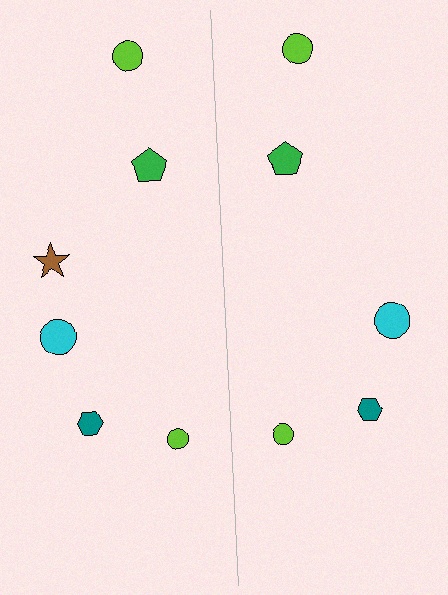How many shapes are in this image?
There are 11 shapes in this image.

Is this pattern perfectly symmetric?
No, the pattern is not perfectly symmetric. A brown star is missing from the right side.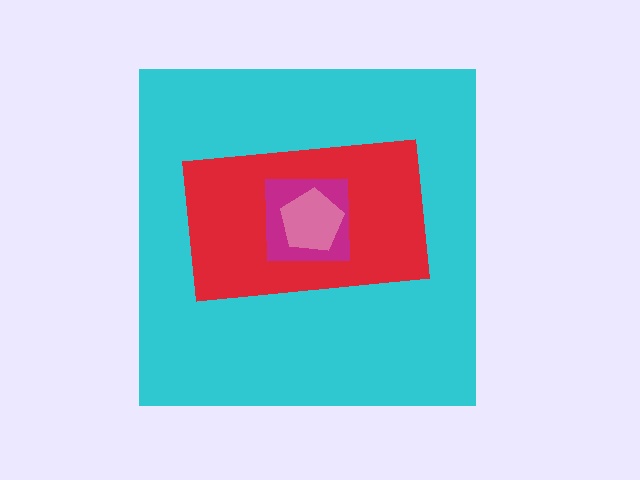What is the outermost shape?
The cyan square.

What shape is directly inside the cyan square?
The red rectangle.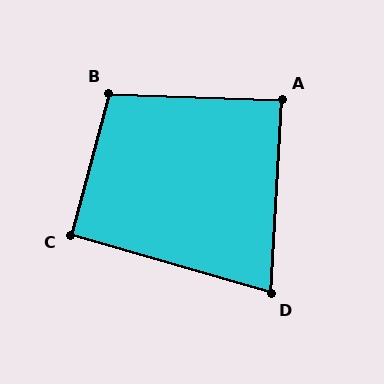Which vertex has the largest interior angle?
B, at approximately 103 degrees.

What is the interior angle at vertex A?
Approximately 89 degrees (approximately right).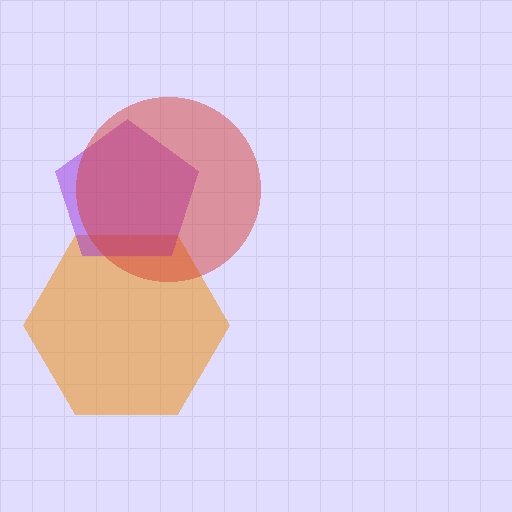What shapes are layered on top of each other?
The layered shapes are: an orange hexagon, a purple pentagon, a red circle.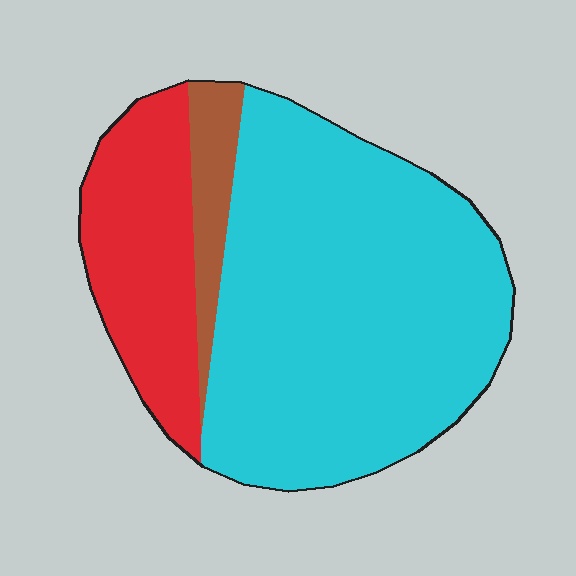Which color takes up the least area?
Brown, at roughly 10%.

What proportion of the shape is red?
Red takes up about one quarter (1/4) of the shape.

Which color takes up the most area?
Cyan, at roughly 70%.